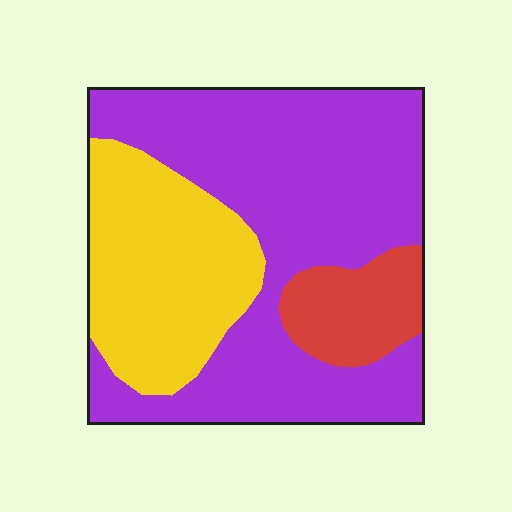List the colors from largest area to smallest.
From largest to smallest: purple, yellow, red.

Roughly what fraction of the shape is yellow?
Yellow takes up between a quarter and a half of the shape.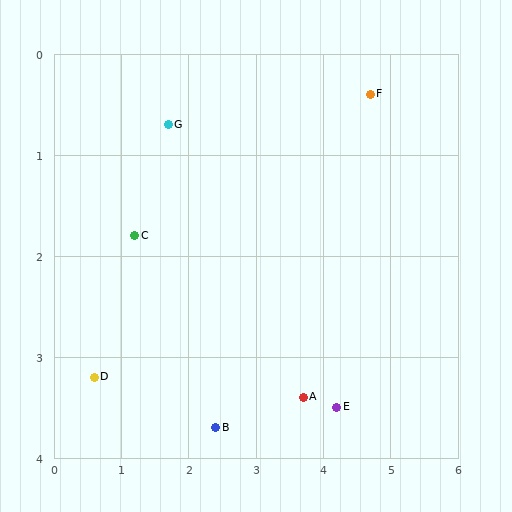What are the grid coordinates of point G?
Point G is at approximately (1.7, 0.7).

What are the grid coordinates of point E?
Point E is at approximately (4.2, 3.5).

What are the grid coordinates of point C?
Point C is at approximately (1.2, 1.8).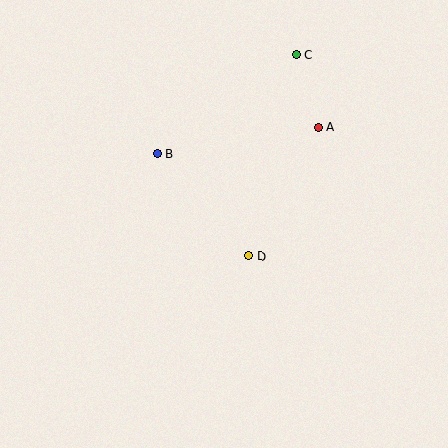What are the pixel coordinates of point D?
Point D is at (248, 256).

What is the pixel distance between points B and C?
The distance between B and C is 171 pixels.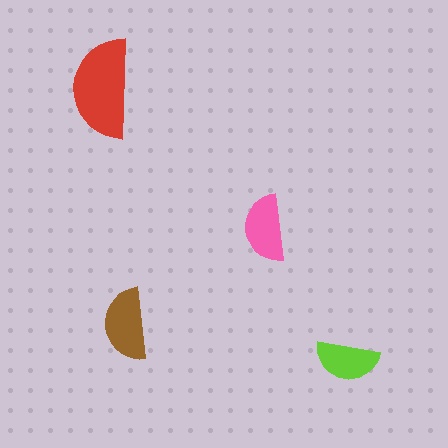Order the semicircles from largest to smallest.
the red one, the brown one, the pink one, the lime one.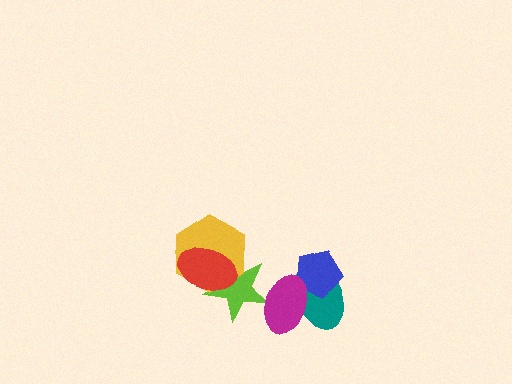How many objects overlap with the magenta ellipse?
3 objects overlap with the magenta ellipse.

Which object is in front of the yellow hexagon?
The red ellipse is in front of the yellow hexagon.